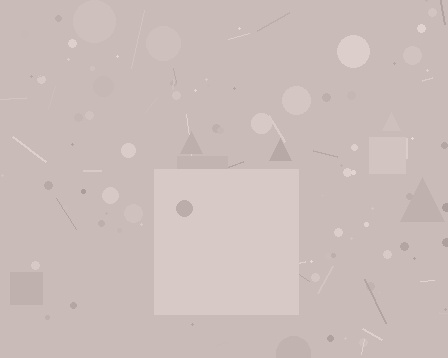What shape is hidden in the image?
A square is hidden in the image.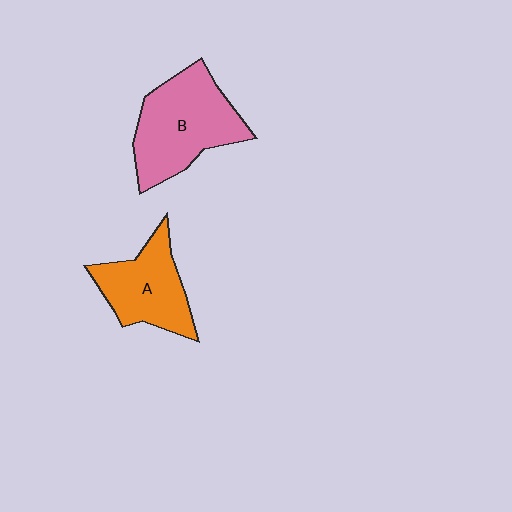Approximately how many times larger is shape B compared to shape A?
Approximately 1.3 times.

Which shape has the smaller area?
Shape A (orange).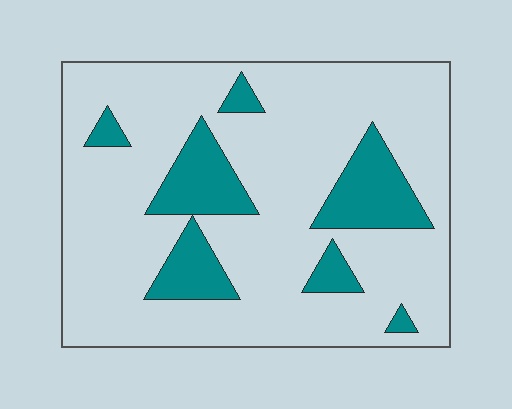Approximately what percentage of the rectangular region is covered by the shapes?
Approximately 20%.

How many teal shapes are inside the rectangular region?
7.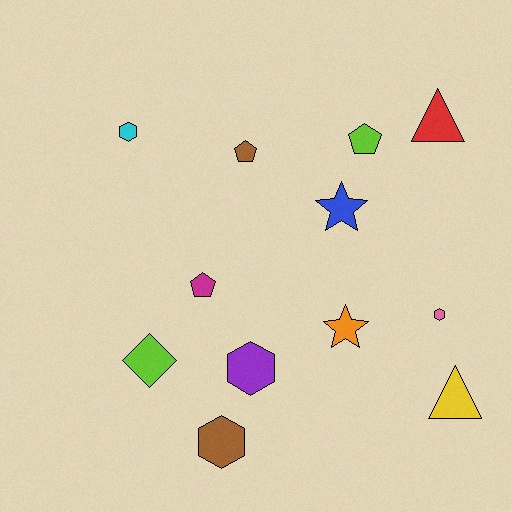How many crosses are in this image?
There are no crosses.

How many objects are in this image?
There are 12 objects.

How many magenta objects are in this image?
There is 1 magenta object.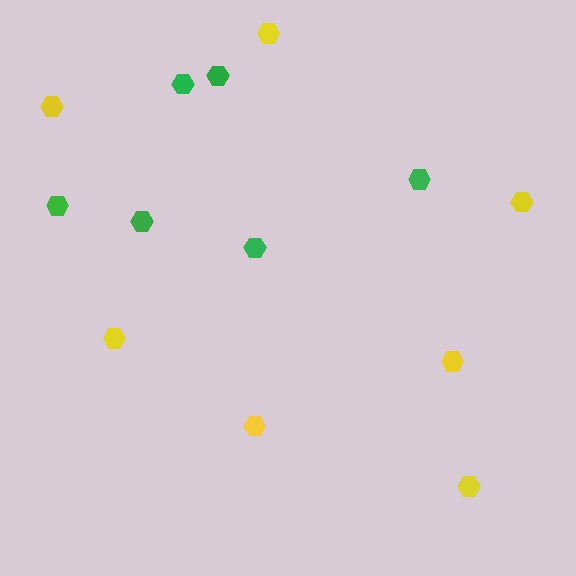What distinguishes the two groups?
There are 2 groups: one group of green hexagons (6) and one group of yellow hexagons (7).